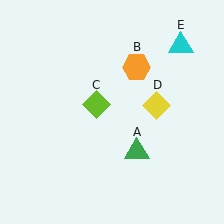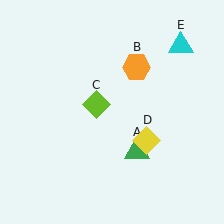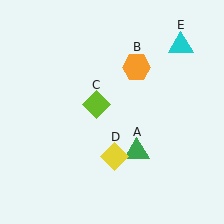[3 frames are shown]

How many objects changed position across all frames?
1 object changed position: yellow diamond (object D).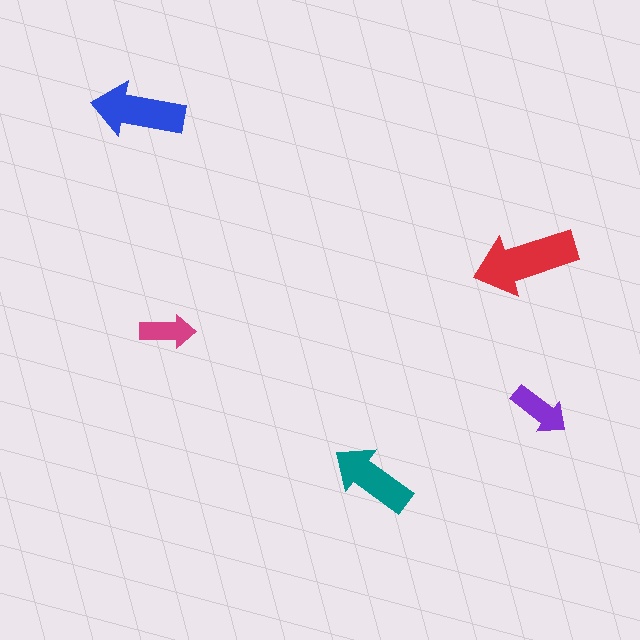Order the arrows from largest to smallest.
the red one, the blue one, the teal one, the purple one, the magenta one.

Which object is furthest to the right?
The purple arrow is rightmost.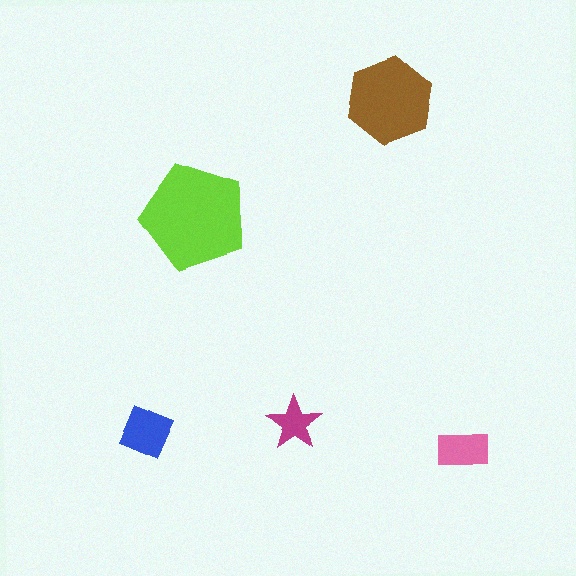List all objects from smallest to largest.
The magenta star, the pink rectangle, the blue diamond, the brown hexagon, the lime pentagon.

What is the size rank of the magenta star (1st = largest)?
5th.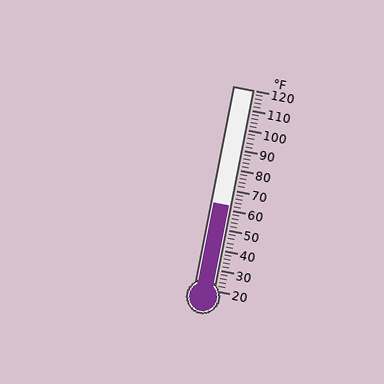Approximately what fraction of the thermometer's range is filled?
The thermometer is filled to approximately 40% of its range.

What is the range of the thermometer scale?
The thermometer scale ranges from 20°F to 120°F.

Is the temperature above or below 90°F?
The temperature is below 90°F.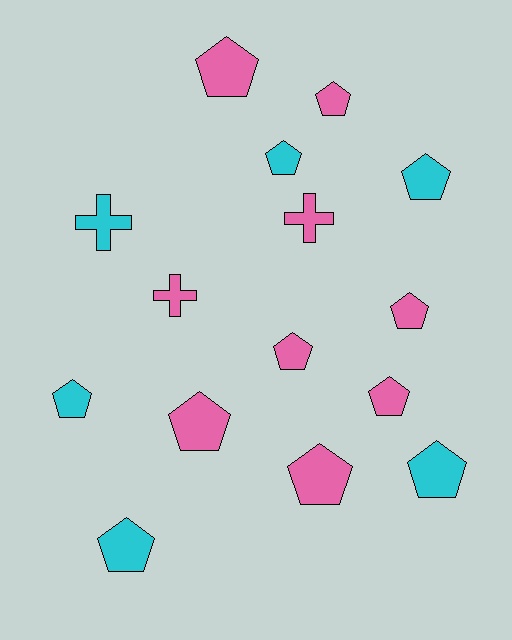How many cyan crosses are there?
There is 1 cyan cross.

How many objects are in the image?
There are 15 objects.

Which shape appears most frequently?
Pentagon, with 12 objects.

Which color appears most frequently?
Pink, with 9 objects.